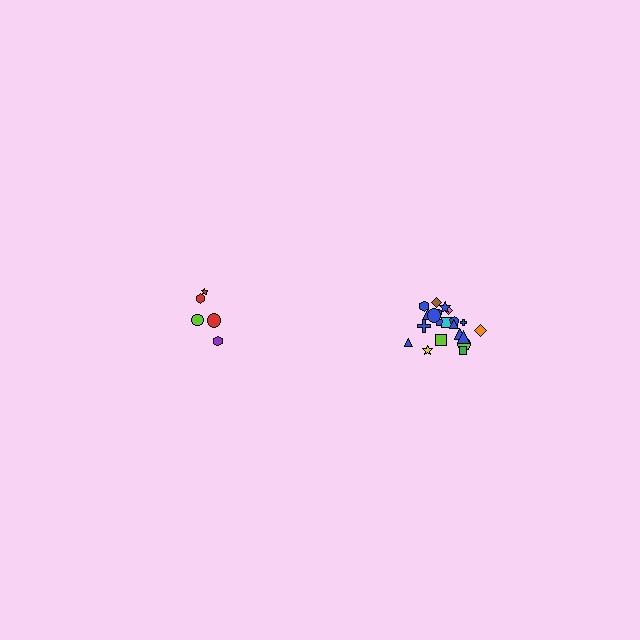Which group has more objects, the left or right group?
The right group.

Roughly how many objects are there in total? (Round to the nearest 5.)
Roughly 25 objects in total.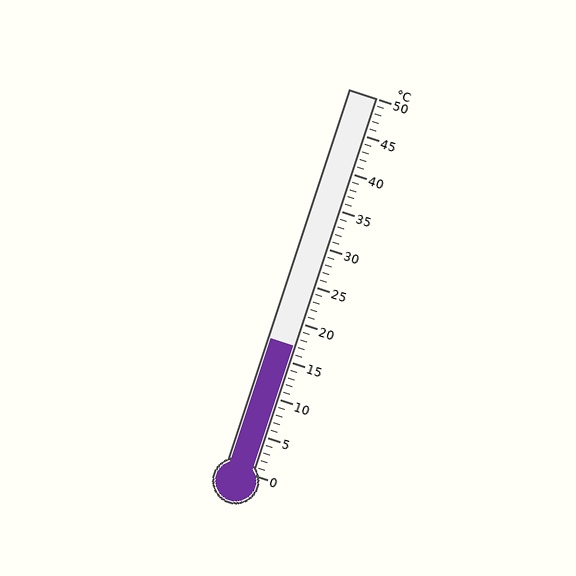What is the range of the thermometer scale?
The thermometer scale ranges from 0°C to 50°C.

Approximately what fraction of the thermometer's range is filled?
The thermometer is filled to approximately 35% of its range.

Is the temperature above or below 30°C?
The temperature is below 30°C.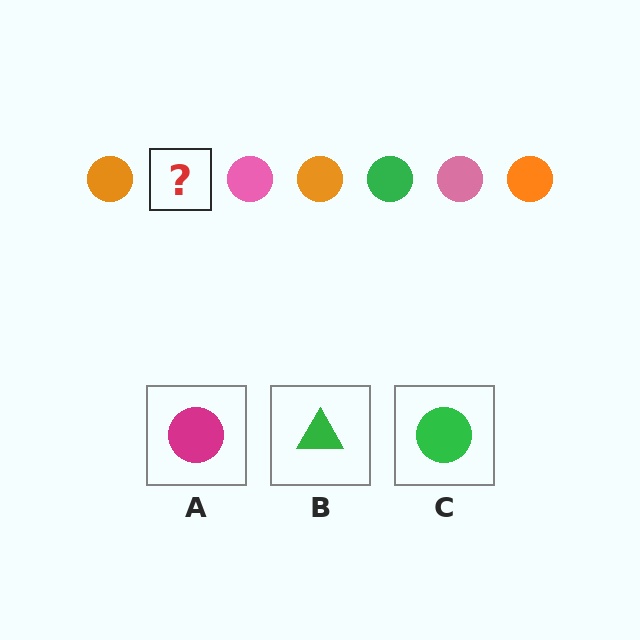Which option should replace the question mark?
Option C.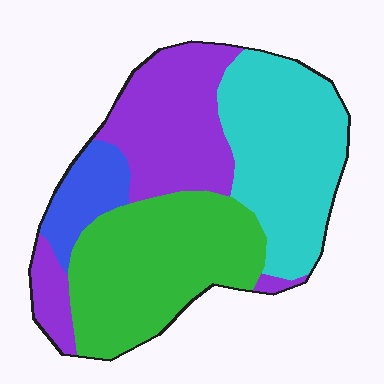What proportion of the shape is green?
Green takes up between a quarter and a half of the shape.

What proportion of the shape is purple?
Purple covers about 30% of the shape.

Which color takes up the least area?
Blue, at roughly 10%.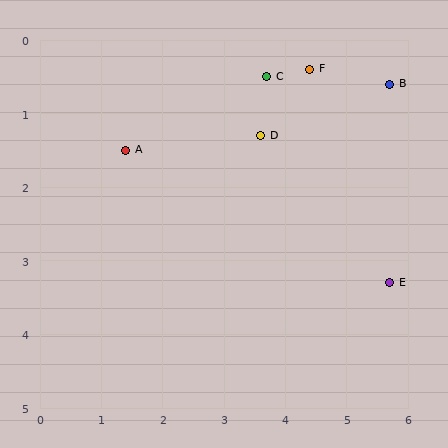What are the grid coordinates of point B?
Point B is at approximately (5.7, 0.6).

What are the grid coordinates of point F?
Point F is at approximately (4.4, 0.4).